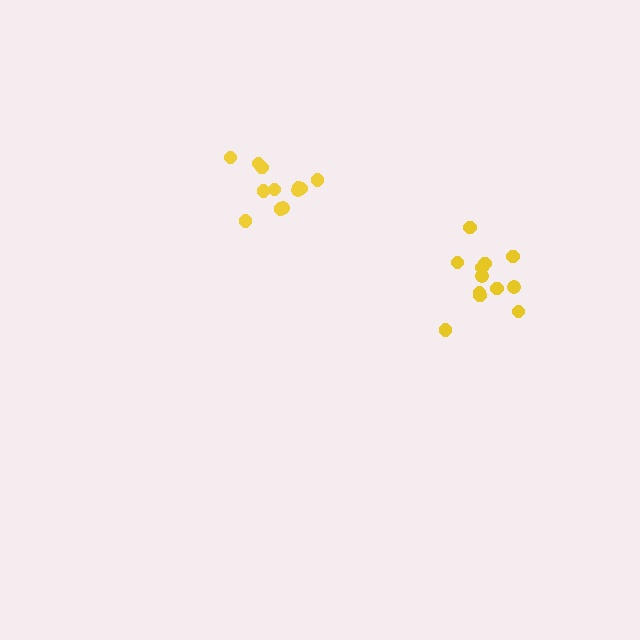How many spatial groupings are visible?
There are 2 spatial groupings.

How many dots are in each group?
Group 1: 12 dots, Group 2: 12 dots (24 total).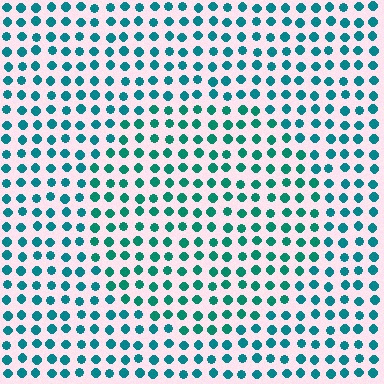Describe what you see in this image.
The image is filled with small teal elements in a uniform arrangement. A circle-shaped region is visible where the elements are tinted to a slightly different hue, forming a subtle color boundary.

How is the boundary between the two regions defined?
The boundary is defined purely by a slight shift in hue (about 18 degrees). Spacing, size, and orientation are identical on both sides.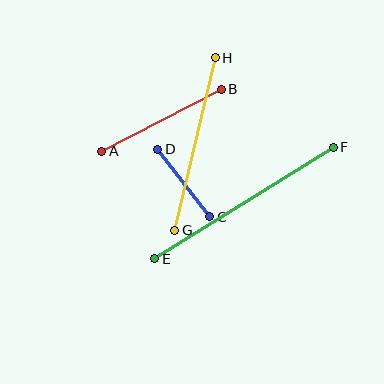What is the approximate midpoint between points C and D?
The midpoint is at approximately (184, 183) pixels.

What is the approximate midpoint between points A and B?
The midpoint is at approximately (162, 120) pixels.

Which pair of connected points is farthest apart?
Points E and F are farthest apart.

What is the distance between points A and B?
The distance is approximately 134 pixels.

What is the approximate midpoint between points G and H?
The midpoint is at approximately (195, 144) pixels.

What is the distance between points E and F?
The distance is approximately 211 pixels.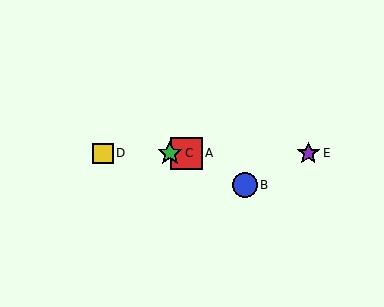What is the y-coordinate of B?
Object B is at y≈185.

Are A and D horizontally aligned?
Yes, both are at y≈153.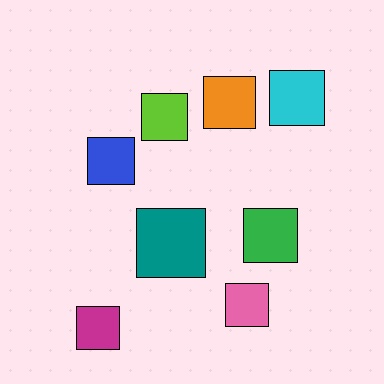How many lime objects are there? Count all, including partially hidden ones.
There is 1 lime object.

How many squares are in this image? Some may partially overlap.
There are 8 squares.